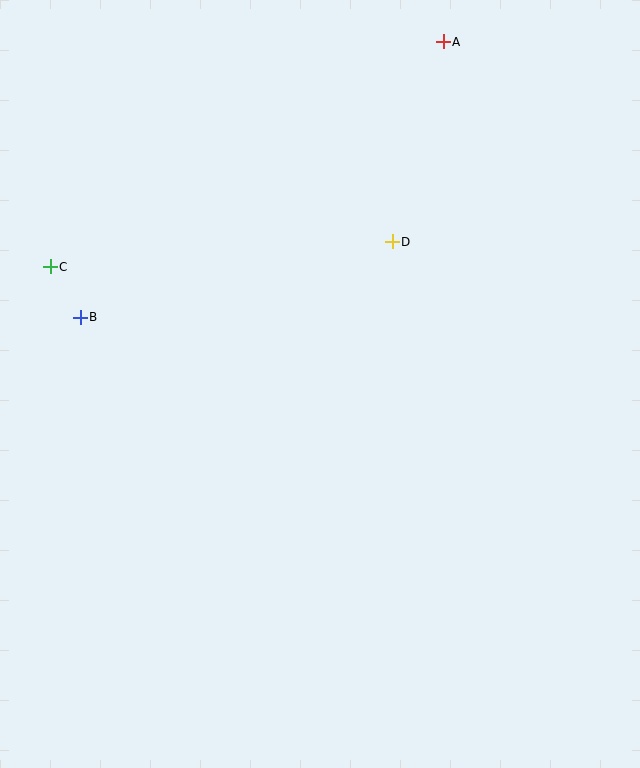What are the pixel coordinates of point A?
Point A is at (443, 42).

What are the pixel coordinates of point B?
Point B is at (80, 317).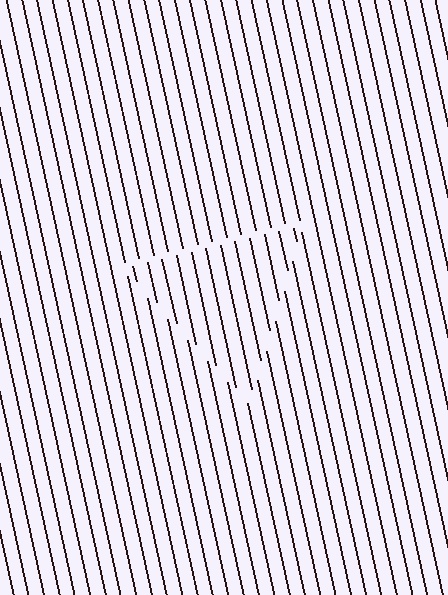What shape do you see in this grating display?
An illusory triangle. The interior of the shape contains the same grating, shifted by half a period — the contour is defined by the phase discontinuity where line-ends from the inner and outer gratings abut.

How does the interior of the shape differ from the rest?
The interior of the shape contains the same grating, shifted by half a period — the contour is defined by the phase discontinuity where line-ends from the inner and outer gratings abut.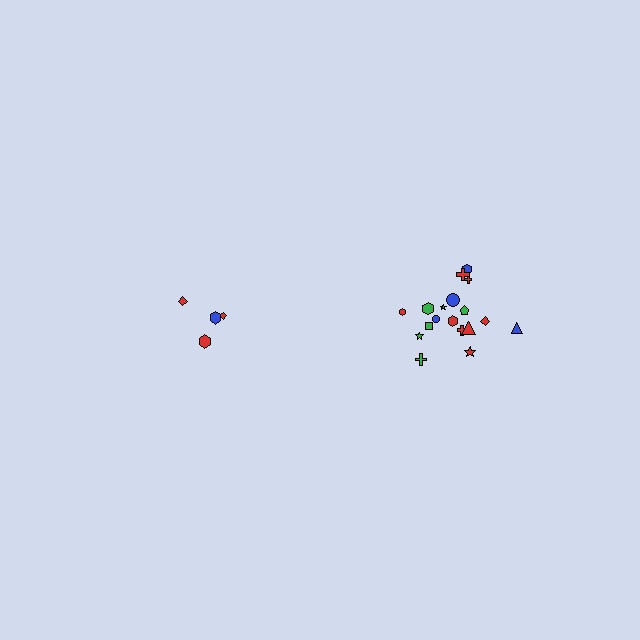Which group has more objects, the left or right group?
The right group.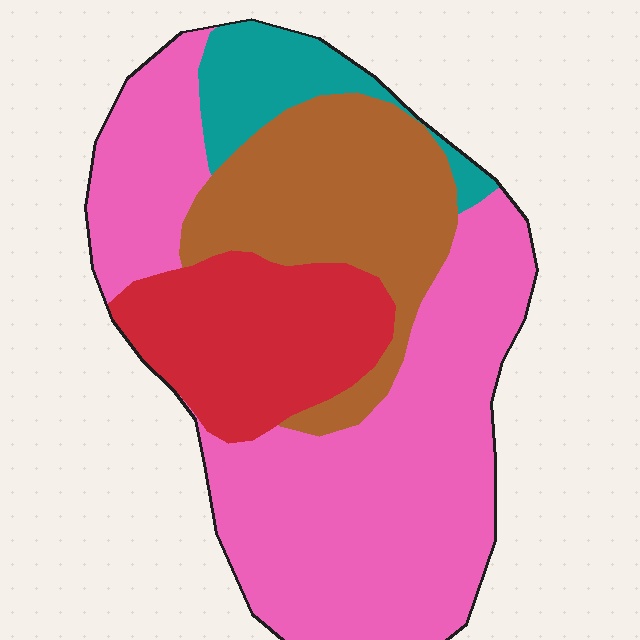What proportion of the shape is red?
Red takes up about one fifth (1/5) of the shape.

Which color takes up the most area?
Pink, at roughly 50%.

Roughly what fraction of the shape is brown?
Brown covers 22% of the shape.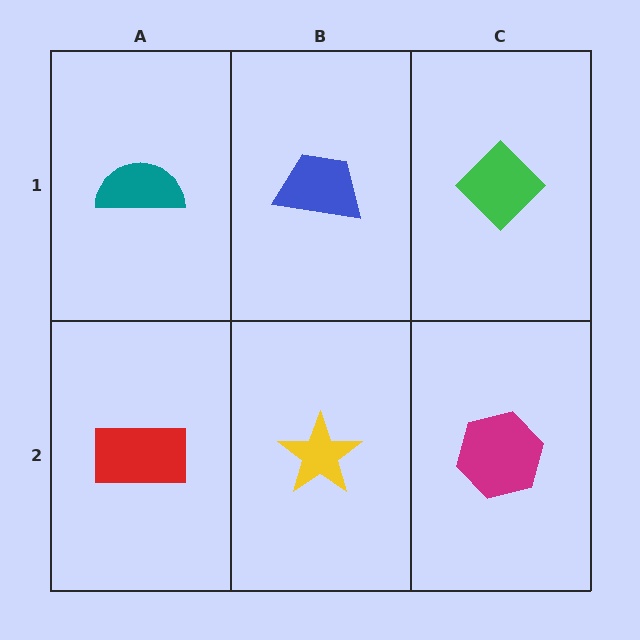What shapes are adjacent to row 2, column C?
A green diamond (row 1, column C), a yellow star (row 2, column B).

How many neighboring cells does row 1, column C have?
2.